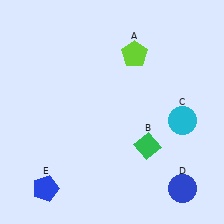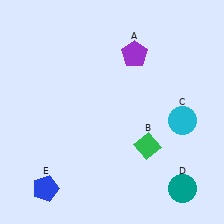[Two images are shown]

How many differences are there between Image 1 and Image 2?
There are 2 differences between the two images.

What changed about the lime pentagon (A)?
In Image 1, A is lime. In Image 2, it changed to purple.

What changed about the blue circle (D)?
In Image 1, D is blue. In Image 2, it changed to teal.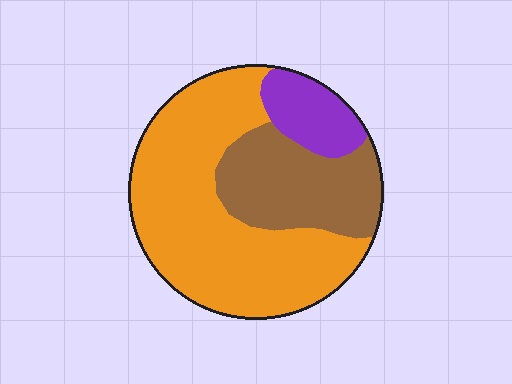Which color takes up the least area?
Purple, at roughly 10%.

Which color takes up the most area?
Orange, at roughly 60%.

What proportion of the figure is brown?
Brown takes up about one quarter (1/4) of the figure.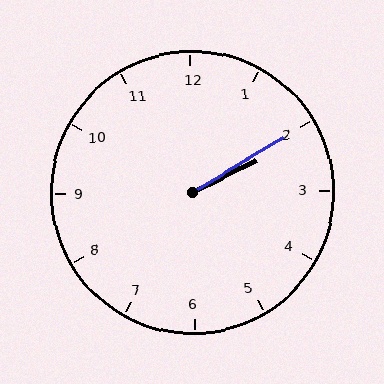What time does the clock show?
2:10.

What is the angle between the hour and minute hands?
Approximately 5 degrees.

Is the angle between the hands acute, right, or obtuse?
It is acute.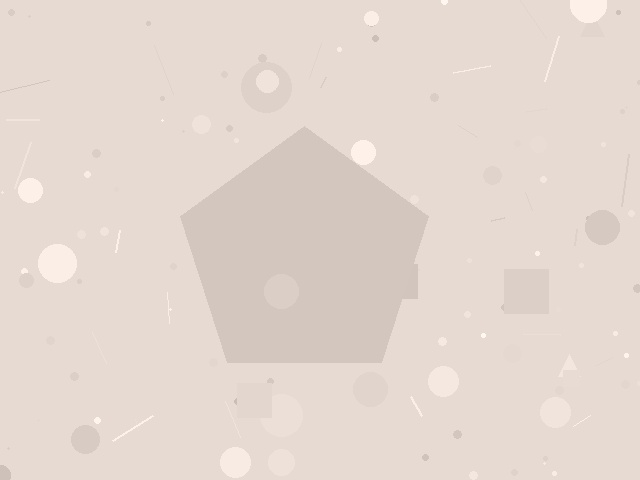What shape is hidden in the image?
A pentagon is hidden in the image.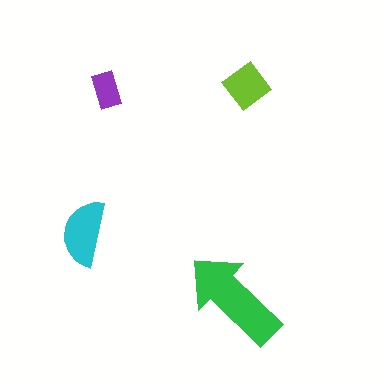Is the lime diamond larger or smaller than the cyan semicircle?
Smaller.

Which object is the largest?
The green arrow.